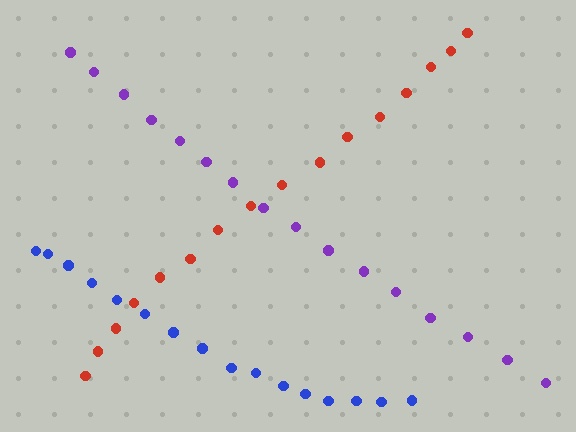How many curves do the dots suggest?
There are 3 distinct paths.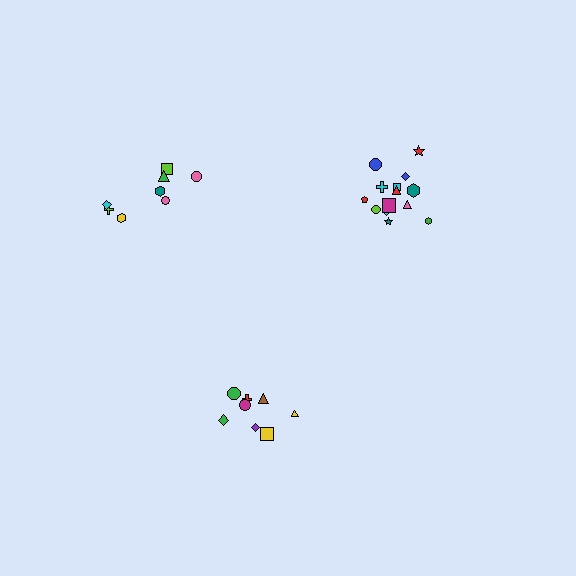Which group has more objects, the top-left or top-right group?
The top-right group.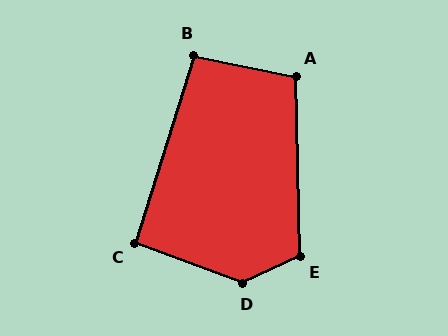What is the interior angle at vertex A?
Approximately 103 degrees (obtuse).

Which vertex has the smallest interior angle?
C, at approximately 93 degrees.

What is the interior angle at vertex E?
Approximately 114 degrees (obtuse).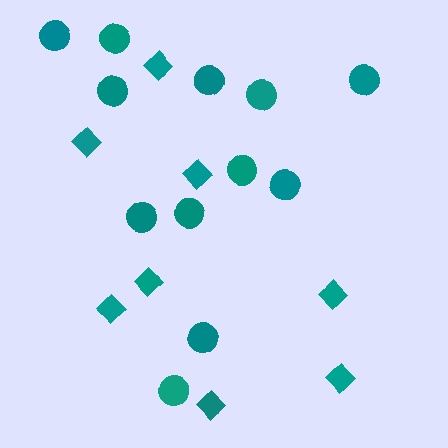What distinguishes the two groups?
There are 2 groups: one group of circles (12) and one group of diamonds (8).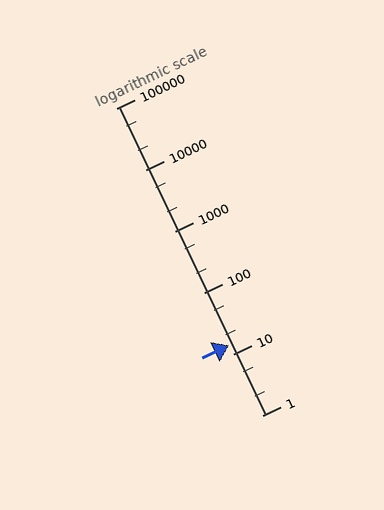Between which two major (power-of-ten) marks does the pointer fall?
The pointer is between 10 and 100.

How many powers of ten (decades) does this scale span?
The scale spans 5 decades, from 1 to 100000.